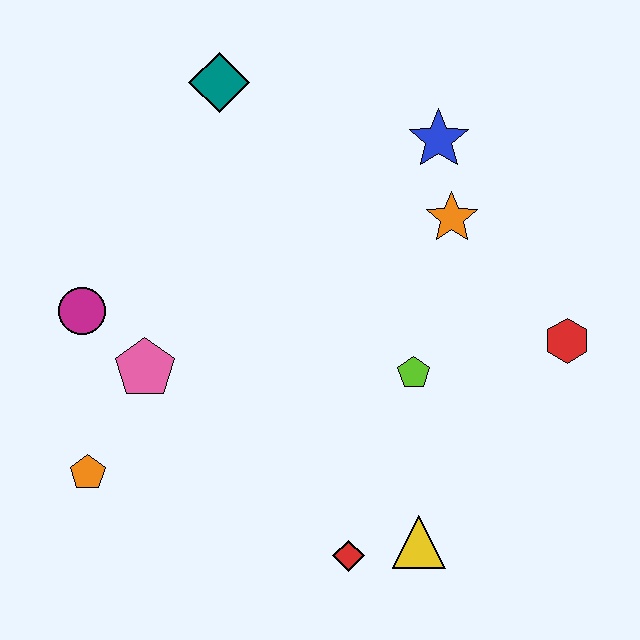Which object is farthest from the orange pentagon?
The red hexagon is farthest from the orange pentagon.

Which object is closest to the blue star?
The orange star is closest to the blue star.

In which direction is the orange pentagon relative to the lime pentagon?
The orange pentagon is to the left of the lime pentagon.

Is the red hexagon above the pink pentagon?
Yes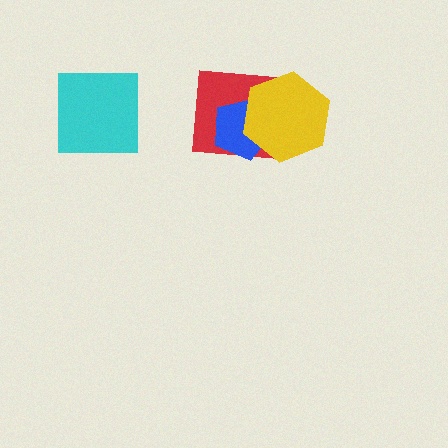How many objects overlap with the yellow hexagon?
2 objects overlap with the yellow hexagon.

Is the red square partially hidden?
Yes, it is partially covered by another shape.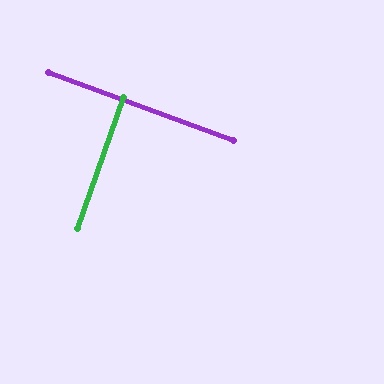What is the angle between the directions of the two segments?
Approximately 90 degrees.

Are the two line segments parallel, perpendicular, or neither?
Perpendicular — they meet at approximately 90°.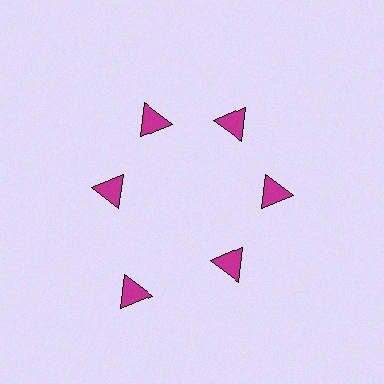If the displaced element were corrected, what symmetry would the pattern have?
It would have 6-fold rotational symmetry — the pattern would map onto itself every 60 degrees.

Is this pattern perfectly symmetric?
No. The 6 magenta triangles are arranged in a ring, but one element near the 7 o'clock position is pushed outward from the center, breaking the 6-fold rotational symmetry.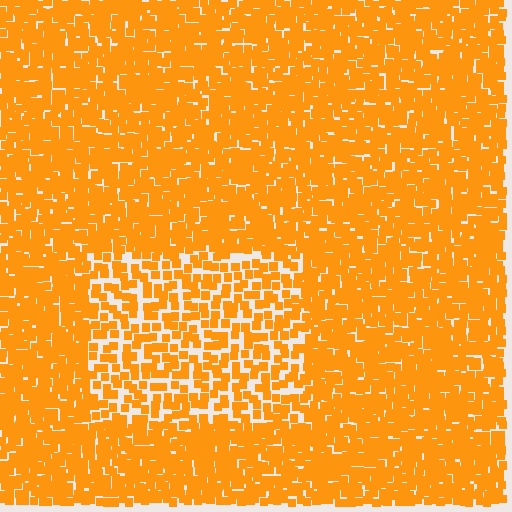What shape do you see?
I see a rectangle.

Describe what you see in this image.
The image contains small orange elements arranged at two different densities. A rectangle-shaped region is visible where the elements are less densely packed than the surrounding area.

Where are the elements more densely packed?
The elements are more densely packed outside the rectangle boundary.